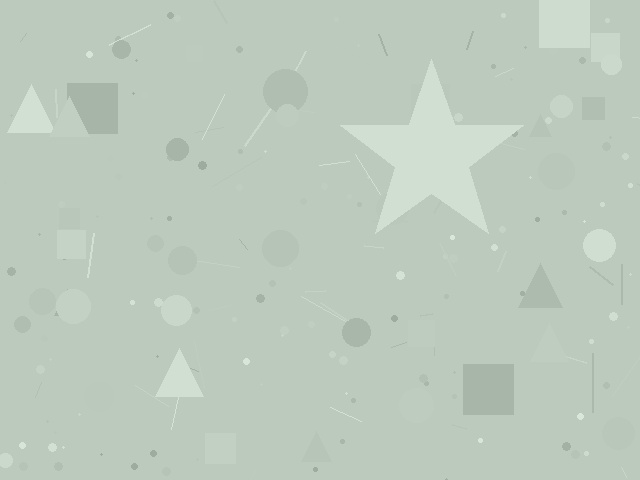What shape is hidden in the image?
A star is hidden in the image.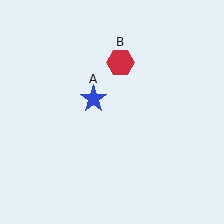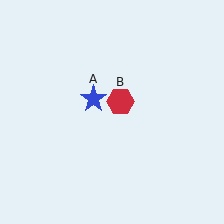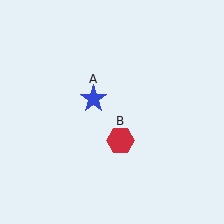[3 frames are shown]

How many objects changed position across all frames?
1 object changed position: red hexagon (object B).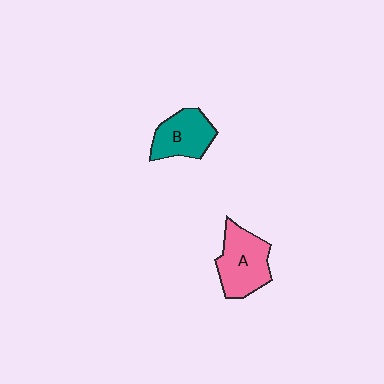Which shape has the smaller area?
Shape B (teal).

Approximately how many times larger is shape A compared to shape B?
Approximately 1.2 times.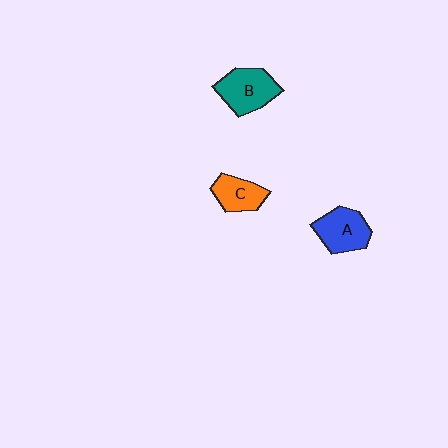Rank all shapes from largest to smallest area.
From largest to smallest: B (teal), A (blue), C (orange).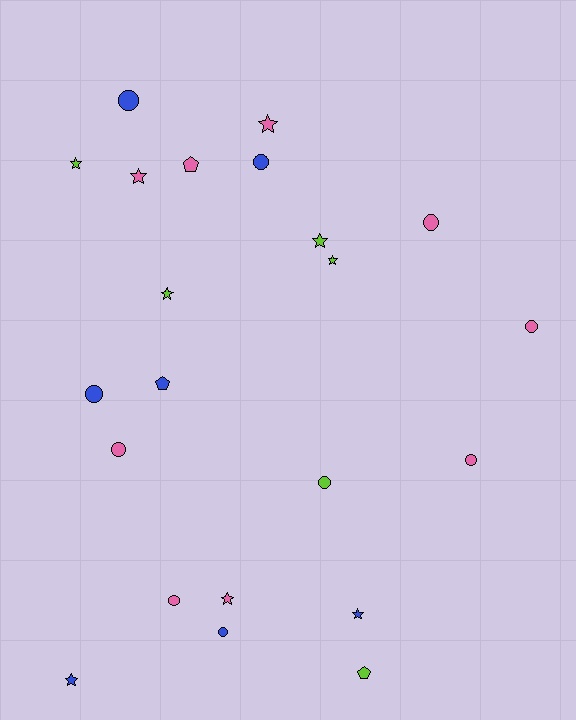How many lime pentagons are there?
There is 1 lime pentagon.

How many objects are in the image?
There are 22 objects.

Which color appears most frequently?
Pink, with 9 objects.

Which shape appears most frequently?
Circle, with 10 objects.